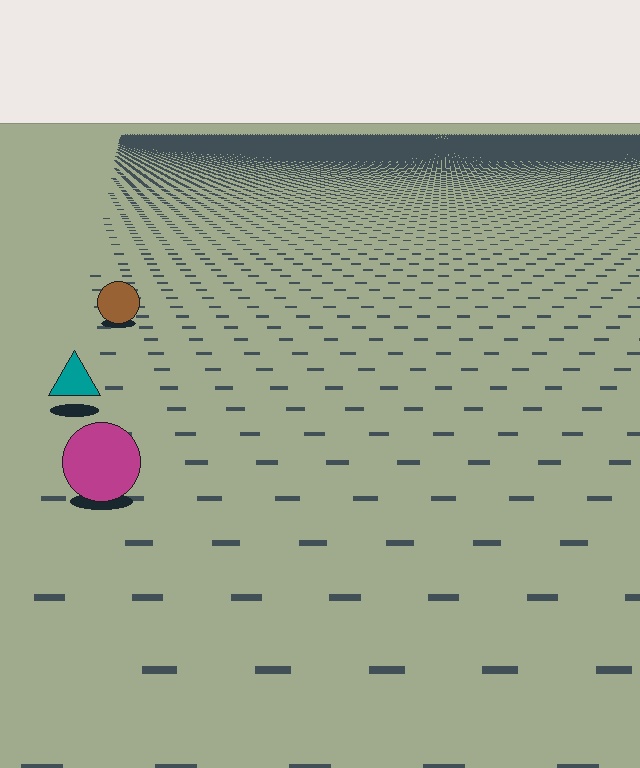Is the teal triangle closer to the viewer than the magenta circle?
No. The magenta circle is closer — you can tell from the texture gradient: the ground texture is coarser near it.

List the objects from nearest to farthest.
From nearest to farthest: the magenta circle, the teal triangle, the brown circle.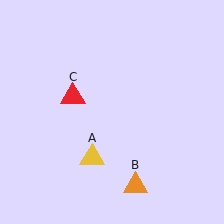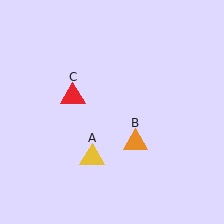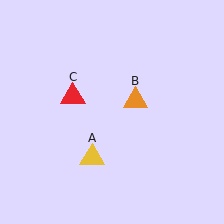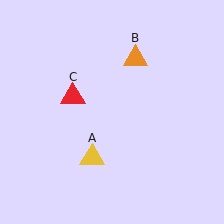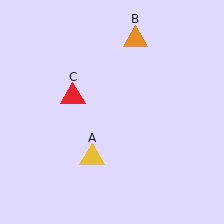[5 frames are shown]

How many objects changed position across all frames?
1 object changed position: orange triangle (object B).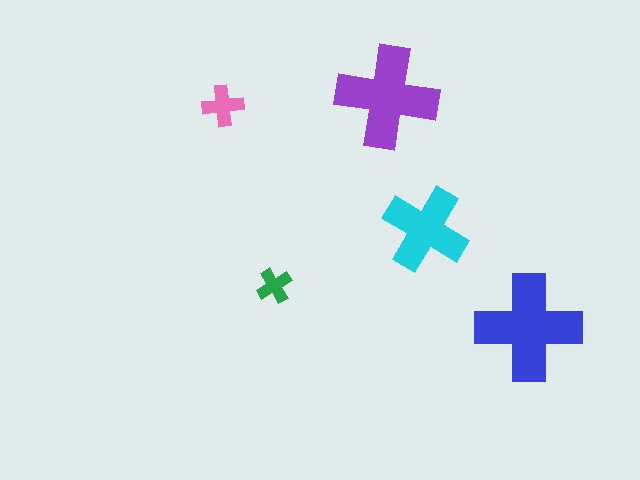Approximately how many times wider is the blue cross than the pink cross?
About 2.5 times wider.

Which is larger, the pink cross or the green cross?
The pink one.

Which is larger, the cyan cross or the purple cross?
The purple one.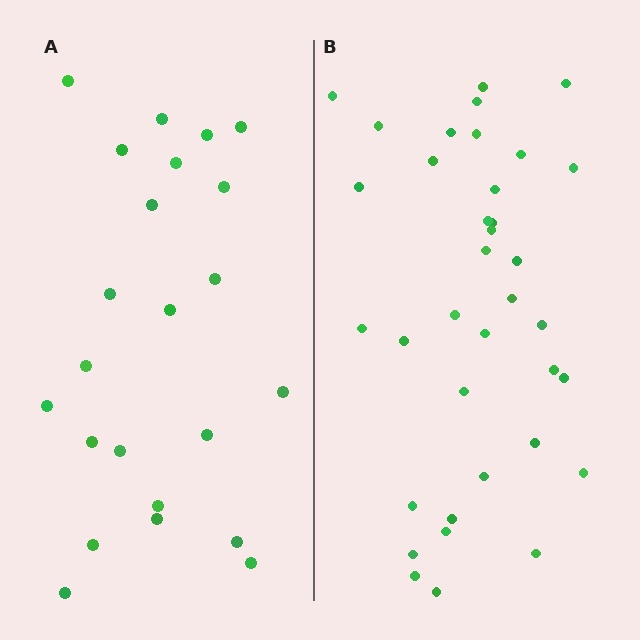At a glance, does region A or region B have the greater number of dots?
Region B (the right region) has more dots.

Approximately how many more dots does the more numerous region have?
Region B has approximately 15 more dots than region A.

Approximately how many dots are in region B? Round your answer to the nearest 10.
About 40 dots. (The exact count is 36, which rounds to 40.)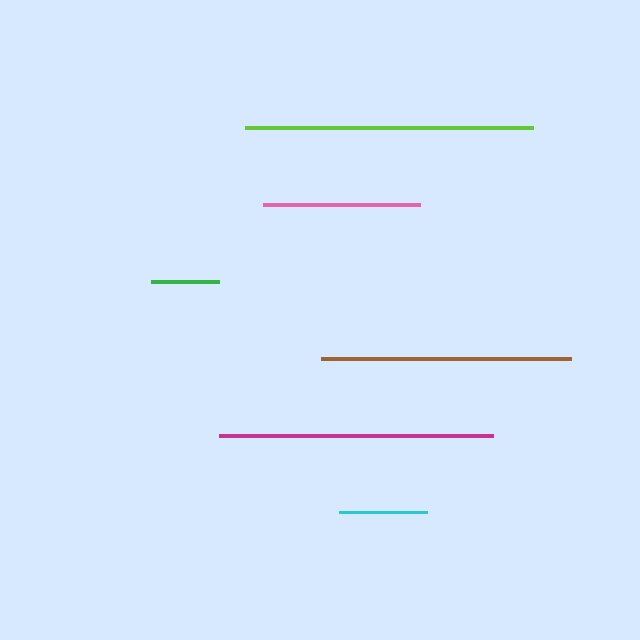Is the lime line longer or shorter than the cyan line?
The lime line is longer than the cyan line.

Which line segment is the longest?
The lime line is the longest at approximately 289 pixels.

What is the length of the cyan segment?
The cyan segment is approximately 87 pixels long.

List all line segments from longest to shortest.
From longest to shortest: lime, magenta, brown, pink, cyan, green.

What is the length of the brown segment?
The brown segment is approximately 250 pixels long.